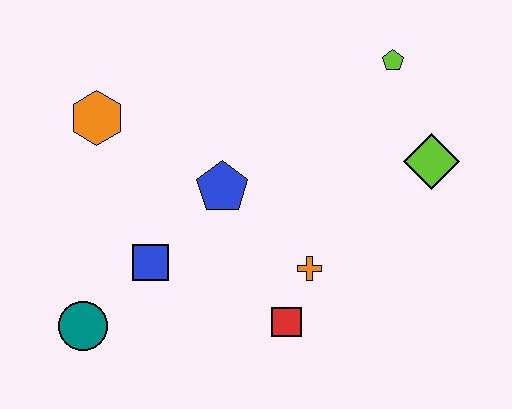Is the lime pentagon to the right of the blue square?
Yes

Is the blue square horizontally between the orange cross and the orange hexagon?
Yes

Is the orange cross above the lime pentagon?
No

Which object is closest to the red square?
The orange cross is closest to the red square.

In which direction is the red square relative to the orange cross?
The red square is below the orange cross.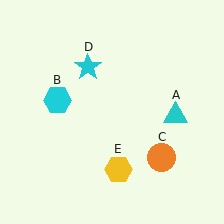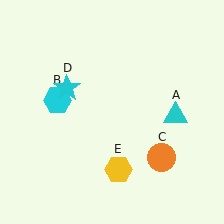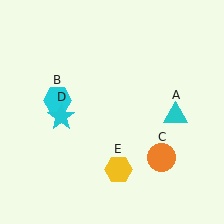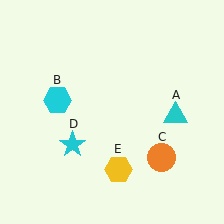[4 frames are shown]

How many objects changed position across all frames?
1 object changed position: cyan star (object D).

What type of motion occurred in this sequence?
The cyan star (object D) rotated counterclockwise around the center of the scene.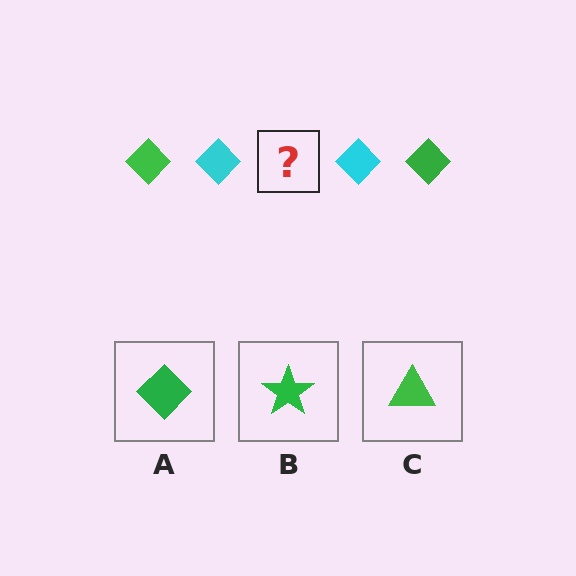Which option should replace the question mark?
Option A.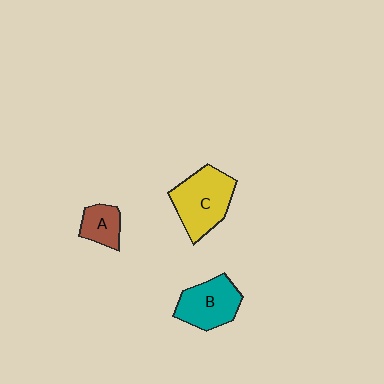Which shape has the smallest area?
Shape A (brown).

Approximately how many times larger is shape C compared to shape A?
Approximately 2.2 times.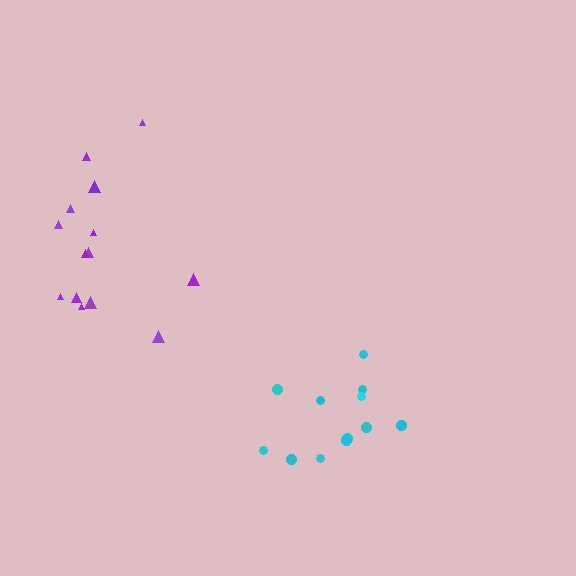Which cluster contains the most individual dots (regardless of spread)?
Purple (14).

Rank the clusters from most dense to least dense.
cyan, purple.